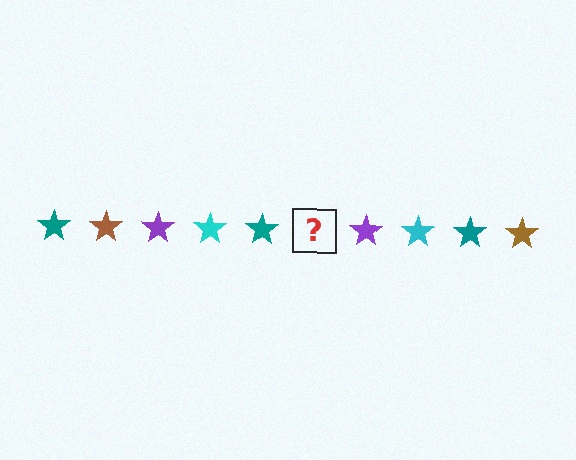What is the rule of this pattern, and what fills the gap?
The rule is that the pattern cycles through teal, brown, purple, cyan stars. The gap should be filled with a brown star.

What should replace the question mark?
The question mark should be replaced with a brown star.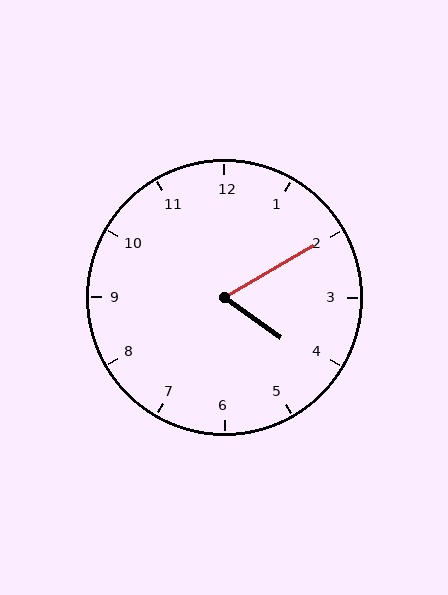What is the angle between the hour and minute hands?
Approximately 65 degrees.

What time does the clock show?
4:10.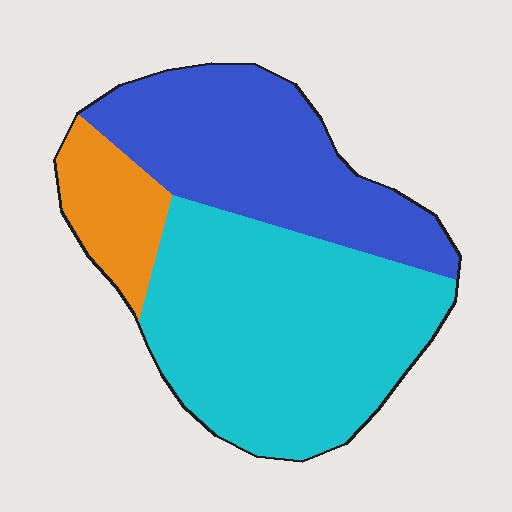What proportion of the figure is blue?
Blue takes up about three eighths (3/8) of the figure.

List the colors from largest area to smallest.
From largest to smallest: cyan, blue, orange.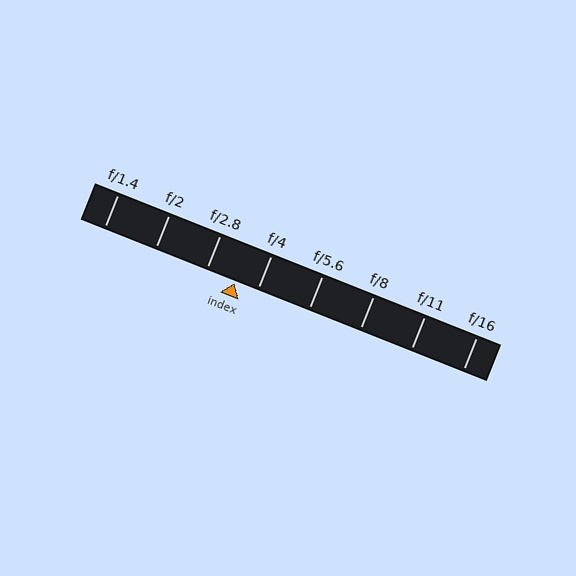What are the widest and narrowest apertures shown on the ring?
The widest aperture shown is f/1.4 and the narrowest is f/16.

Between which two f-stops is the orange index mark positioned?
The index mark is between f/2.8 and f/4.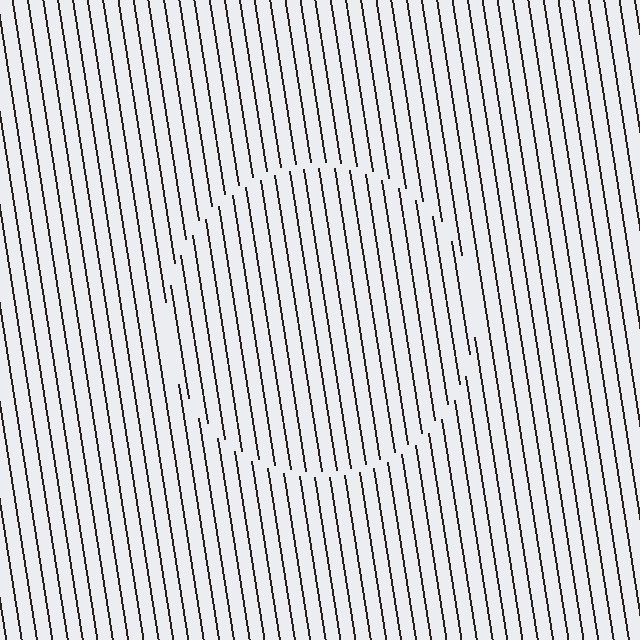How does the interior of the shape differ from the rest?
The interior of the shape contains the same grating, shifted by half a period — the contour is defined by the phase discontinuity where line-ends from the inner and outer gratings abut.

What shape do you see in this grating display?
An illusory circle. The interior of the shape contains the same grating, shifted by half a period — the contour is defined by the phase discontinuity where line-ends from the inner and outer gratings abut.